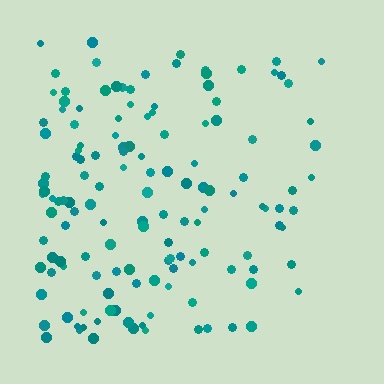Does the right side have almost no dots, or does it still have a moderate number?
Still a moderate number, just noticeably fewer than the left.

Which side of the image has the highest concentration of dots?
The left.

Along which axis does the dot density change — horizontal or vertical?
Horizontal.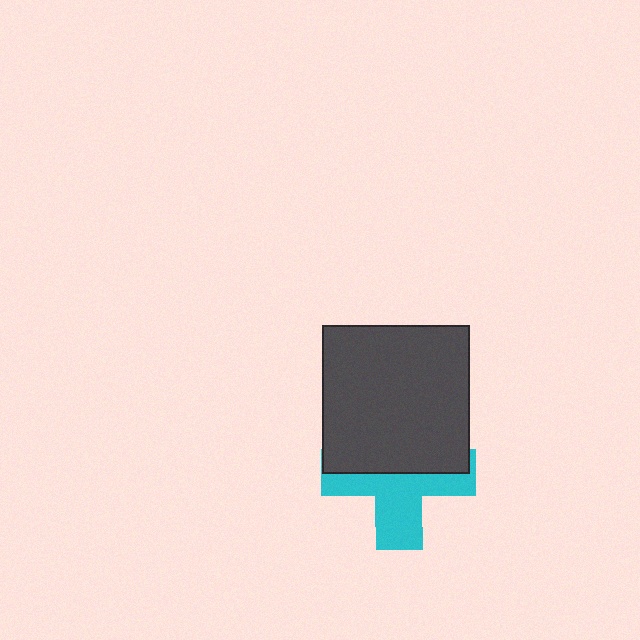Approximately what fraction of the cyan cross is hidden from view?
Roughly 50% of the cyan cross is hidden behind the dark gray square.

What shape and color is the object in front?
The object in front is a dark gray square.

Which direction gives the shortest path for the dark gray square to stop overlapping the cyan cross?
Moving up gives the shortest separation.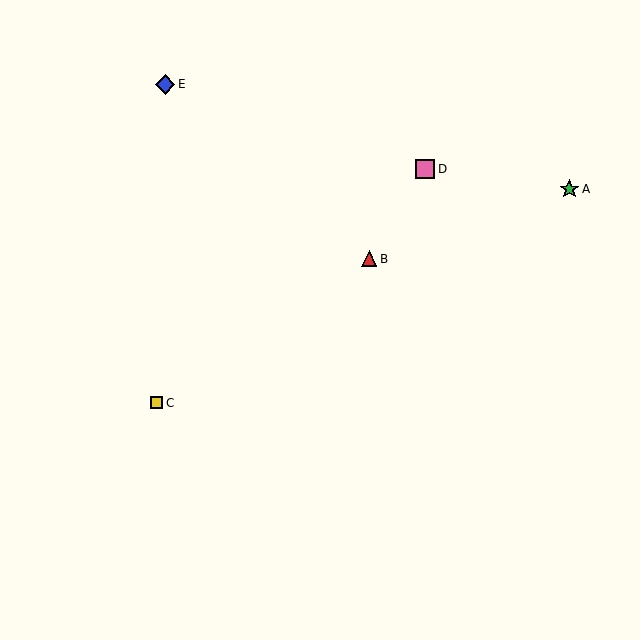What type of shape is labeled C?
Shape C is a yellow square.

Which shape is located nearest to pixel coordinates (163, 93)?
The blue diamond (labeled E) at (165, 84) is nearest to that location.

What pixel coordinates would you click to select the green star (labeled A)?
Click at (569, 189) to select the green star A.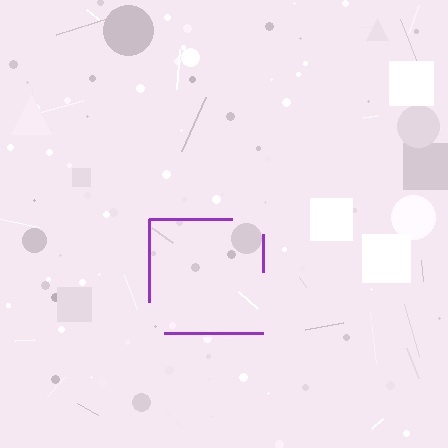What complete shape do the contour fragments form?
The contour fragments form a square.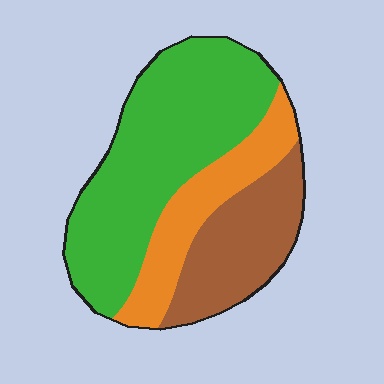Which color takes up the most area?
Green, at roughly 55%.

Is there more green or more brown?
Green.